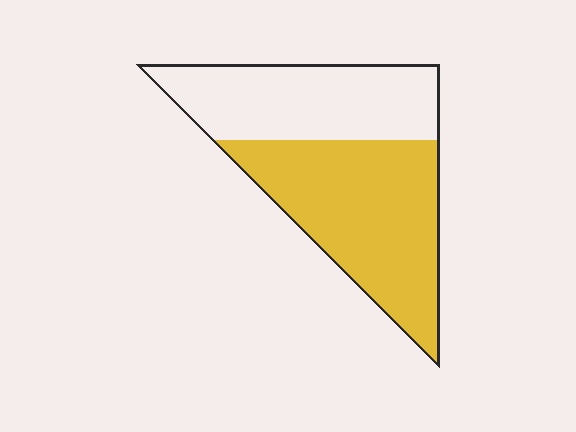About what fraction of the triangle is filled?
About three fifths (3/5).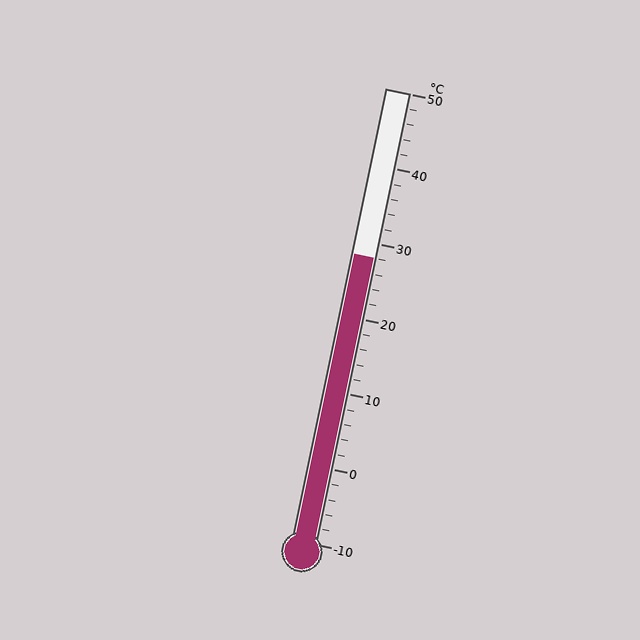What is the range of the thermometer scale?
The thermometer scale ranges from -10°C to 50°C.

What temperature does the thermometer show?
The thermometer shows approximately 28°C.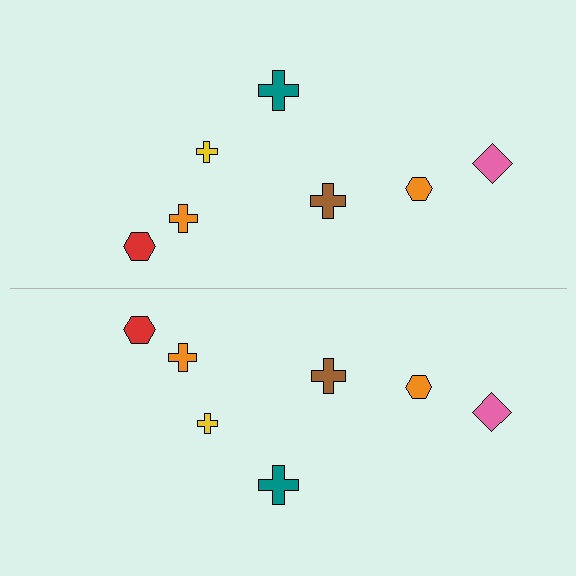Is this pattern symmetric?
Yes, this pattern has bilateral (reflection) symmetry.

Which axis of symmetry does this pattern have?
The pattern has a horizontal axis of symmetry running through the center of the image.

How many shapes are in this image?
There are 14 shapes in this image.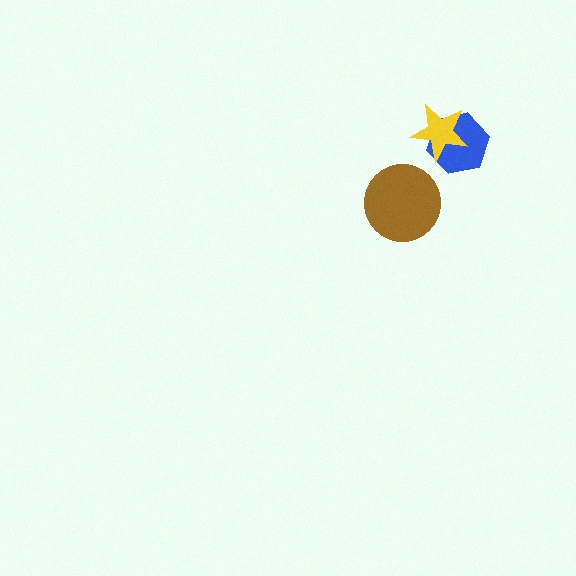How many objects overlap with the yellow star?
1 object overlaps with the yellow star.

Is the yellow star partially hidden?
No, no other shape covers it.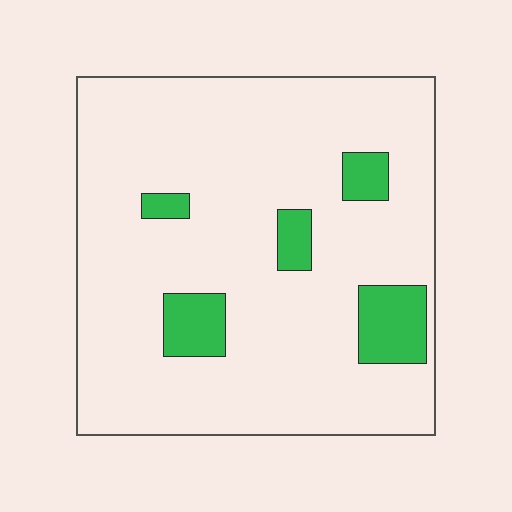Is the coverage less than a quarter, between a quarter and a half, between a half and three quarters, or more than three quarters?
Less than a quarter.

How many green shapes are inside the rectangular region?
5.